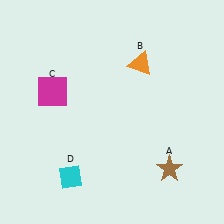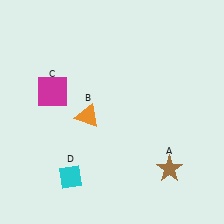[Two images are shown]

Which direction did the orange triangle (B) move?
The orange triangle (B) moved left.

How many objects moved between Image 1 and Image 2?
1 object moved between the two images.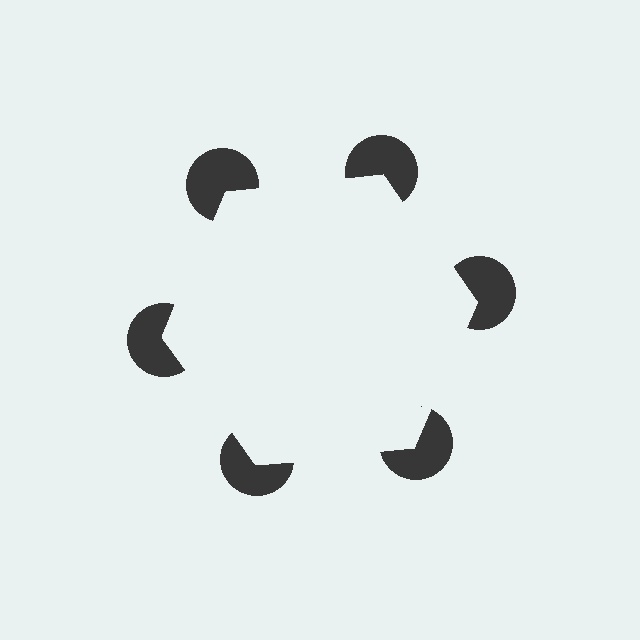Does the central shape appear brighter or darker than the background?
It typically appears slightly brighter than the background, even though no actual brightness change is drawn.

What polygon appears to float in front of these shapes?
An illusory hexagon — its edges are inferred from the aligned wedge cuts in the pac-man discs, not physically drawn.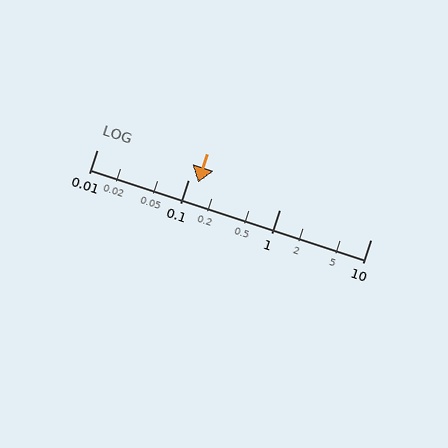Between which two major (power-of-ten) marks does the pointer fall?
The pointer is between 0.1 and 1.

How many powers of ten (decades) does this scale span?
The scale spans 3 decades, from 0.01 to 10.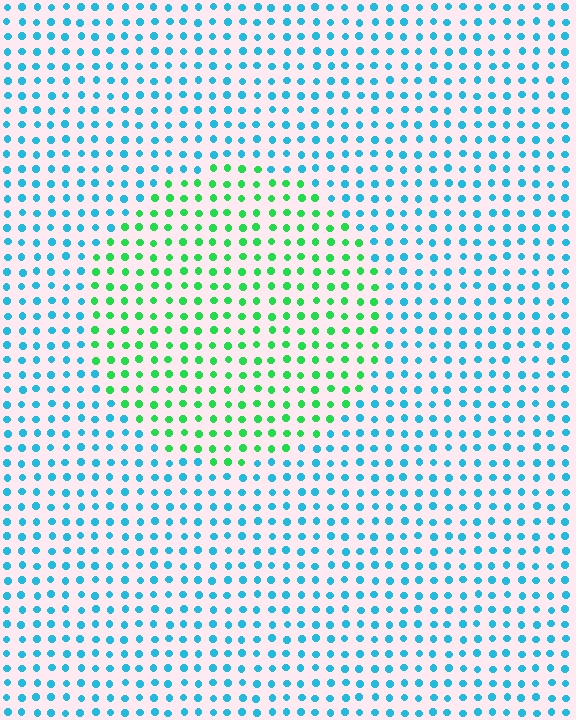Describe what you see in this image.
The image is filled with small cyan elements in a uniform arrangement. A circle-shaped region is visible where the elements are tinted to a slightly different hue, forming a subtle color boundary.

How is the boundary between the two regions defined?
The boundary is defined purely by a slight shift in hue (about 57 degrees). Spacing, size, and orientation are identical on both sides.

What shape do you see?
I see a circle.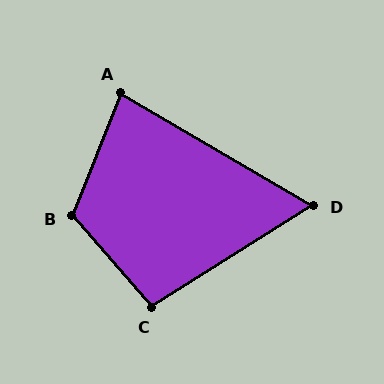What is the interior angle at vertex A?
Approximately 81 degrees (acute).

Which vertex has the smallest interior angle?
D, at approximately 62 degrees.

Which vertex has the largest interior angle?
B, at approximately 118 degrees.